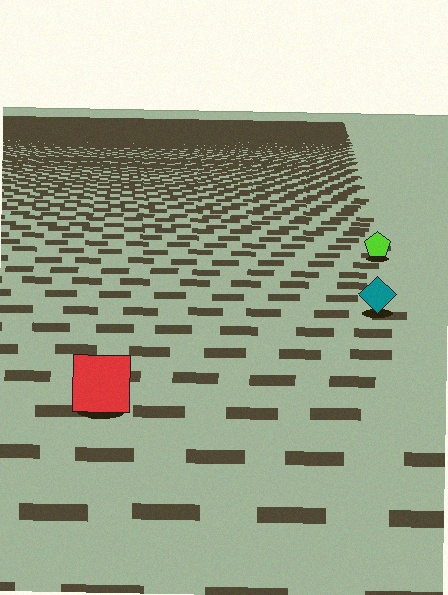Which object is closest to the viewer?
The red square is closest. The texture marks near it are larger and more spread out.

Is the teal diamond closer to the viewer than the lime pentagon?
Yes. The teal diamond is closer — you can tell from the texture gradient: the ground texture is coarser near it.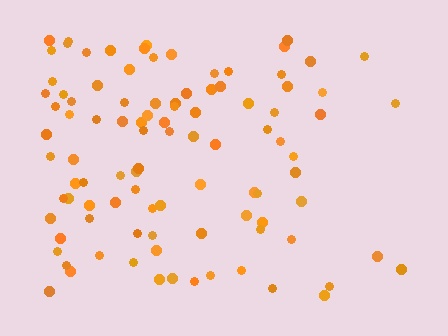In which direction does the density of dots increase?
From right to left, with the left side densest.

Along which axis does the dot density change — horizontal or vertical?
Horizontal.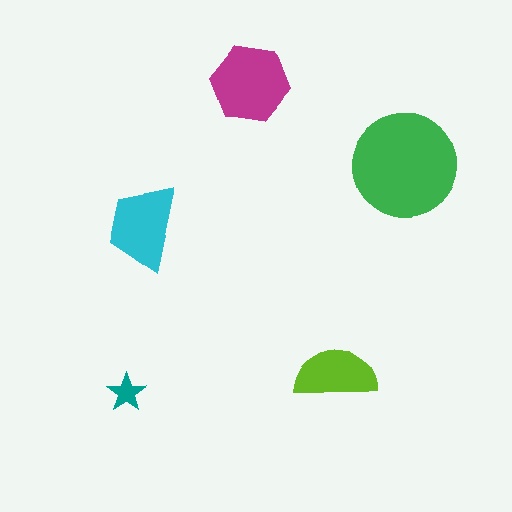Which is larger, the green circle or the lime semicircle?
The green circle.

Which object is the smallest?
The teal star.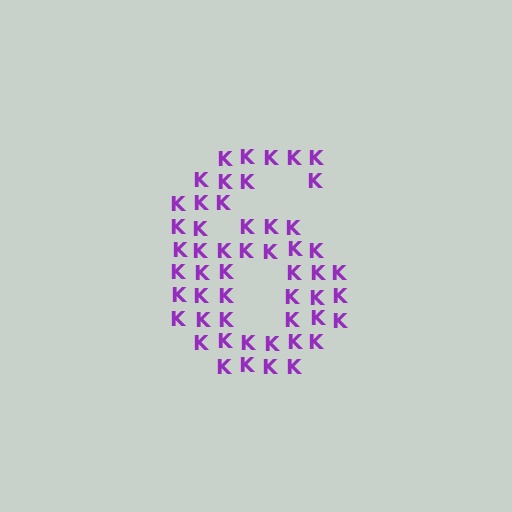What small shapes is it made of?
It is made of small letter K's.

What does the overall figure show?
The overall figure shows the digit 6.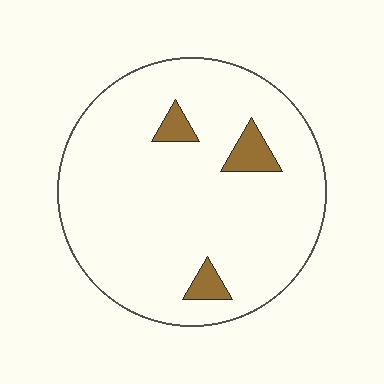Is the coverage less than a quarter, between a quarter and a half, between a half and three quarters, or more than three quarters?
Less than a quarter.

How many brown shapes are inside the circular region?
3.